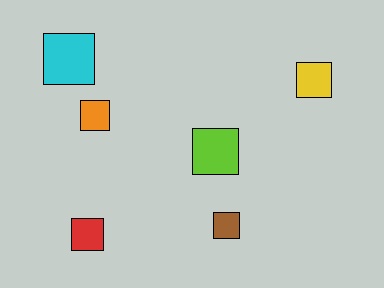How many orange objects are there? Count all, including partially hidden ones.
There is 1 orange object.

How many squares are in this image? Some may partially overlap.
There are 6 squares.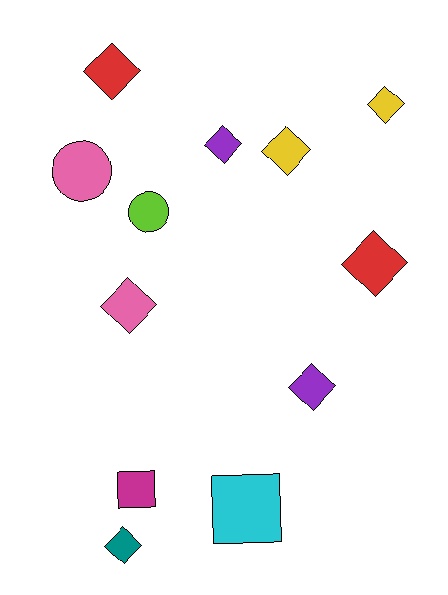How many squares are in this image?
There are 2 squares.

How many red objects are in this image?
There are 2 red objects.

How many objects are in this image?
There are 12 objects.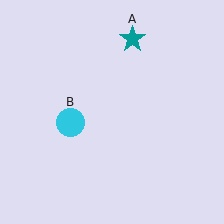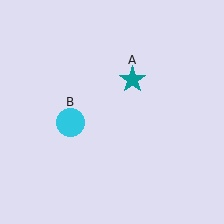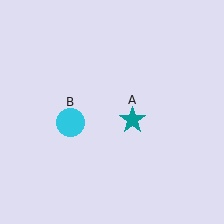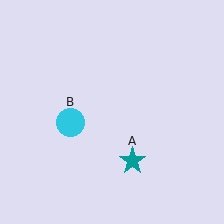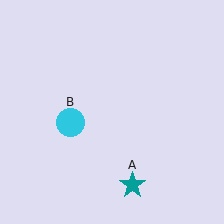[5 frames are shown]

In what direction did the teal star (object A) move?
The teal star (object A) moved down.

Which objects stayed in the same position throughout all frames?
Cyan circle (object B) remained stationary.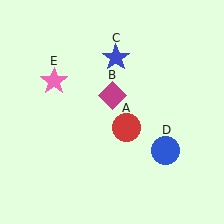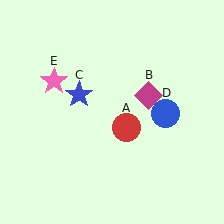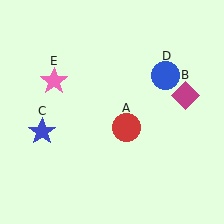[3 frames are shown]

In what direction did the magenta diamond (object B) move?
The magenta diamond (object B) moved right.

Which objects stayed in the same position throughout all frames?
Red circle (object A) and pink star (object E) remained stationary.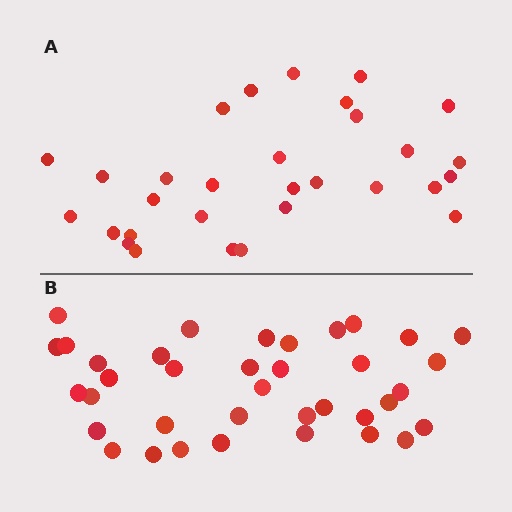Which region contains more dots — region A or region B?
Region B (the bottom region) has more dots.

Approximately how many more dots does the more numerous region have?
Region B has roughly 8 or so more dots than region A.